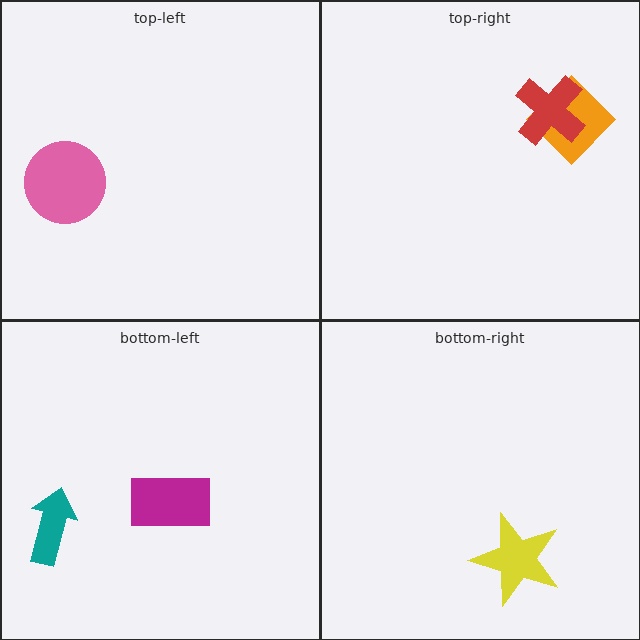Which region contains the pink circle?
The top-left region.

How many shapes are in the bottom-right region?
1.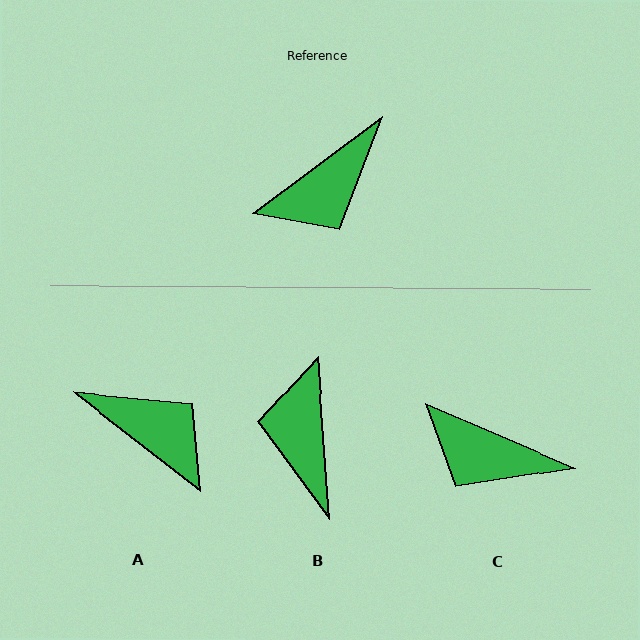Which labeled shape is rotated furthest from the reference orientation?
B, about 122 degrees away.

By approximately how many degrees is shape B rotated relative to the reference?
Approximately 122 degrees clockwise.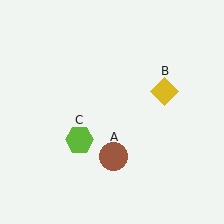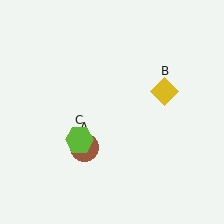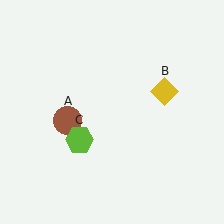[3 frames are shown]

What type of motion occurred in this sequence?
The brown circle (object A) rotated clockwise around the center of the scene.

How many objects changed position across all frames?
1 object changed position: brown circle (object A).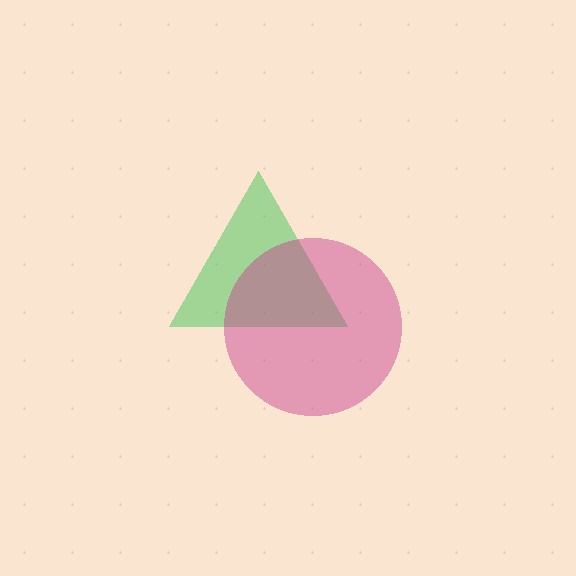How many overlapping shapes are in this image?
There are 2 overlapping shapes in the image.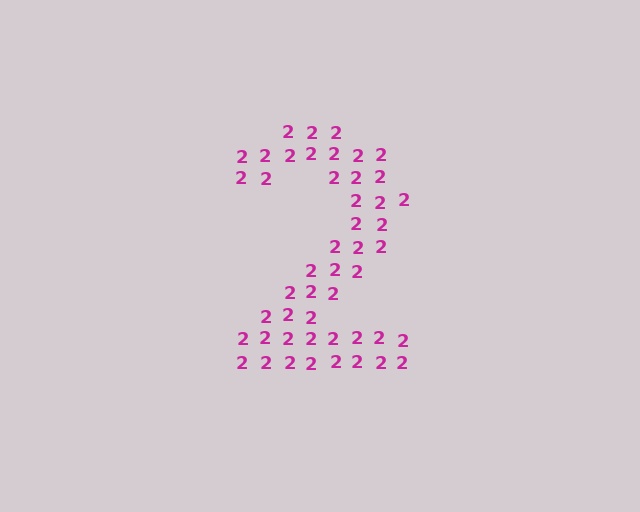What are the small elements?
The small elements are digit 2's.